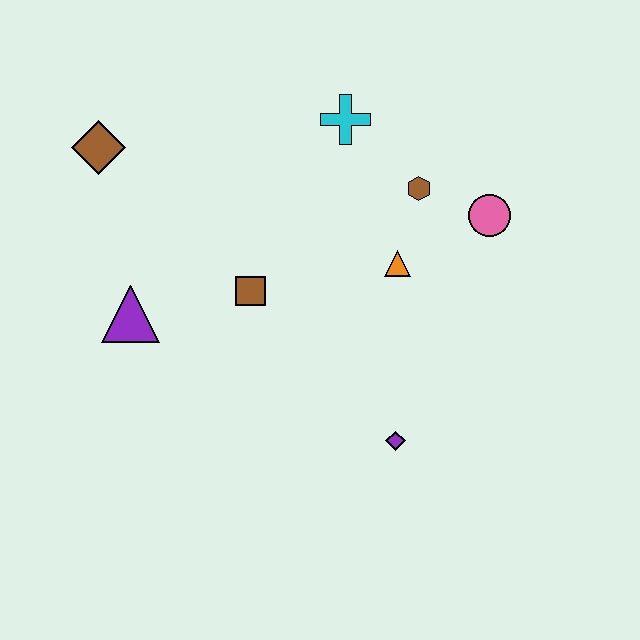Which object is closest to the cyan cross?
The brown hexagon is closest to the cyan cross.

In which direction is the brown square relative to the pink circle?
The brown square is to the left of the pink circle.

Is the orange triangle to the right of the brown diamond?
Yes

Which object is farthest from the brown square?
The pink circle is farthest from the brown square.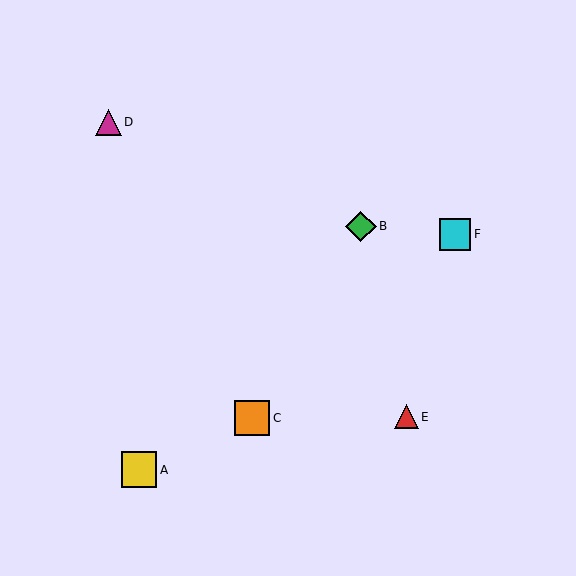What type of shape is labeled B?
Shape B is a green diamond.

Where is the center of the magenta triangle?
The center of the magenta triangle is at (109, 122).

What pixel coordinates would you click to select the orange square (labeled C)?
Click at (252, 418) to select the orange square C.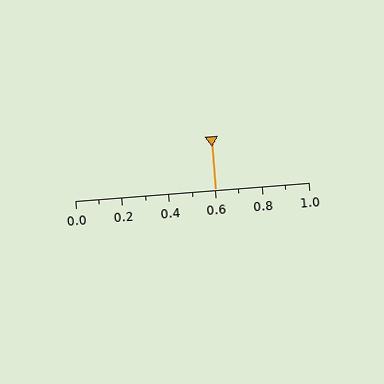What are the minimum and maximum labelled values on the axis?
The axis runs from 0.0 to 1.0.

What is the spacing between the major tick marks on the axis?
The major ticks are spaced 0.2 apart.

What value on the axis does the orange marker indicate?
The marker indicates approximately 0.6.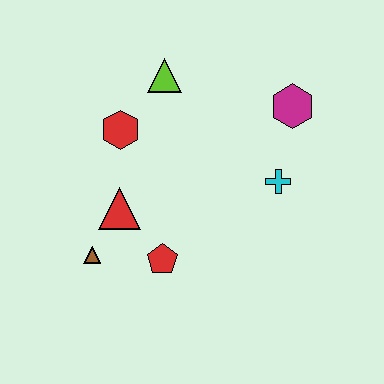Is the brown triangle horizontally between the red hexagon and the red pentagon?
No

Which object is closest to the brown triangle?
The red triangle is closest to the brown triangle.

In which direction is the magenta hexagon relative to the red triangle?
The magenta hexagon is to the right of the red triangle.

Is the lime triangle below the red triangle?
No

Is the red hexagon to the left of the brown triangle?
No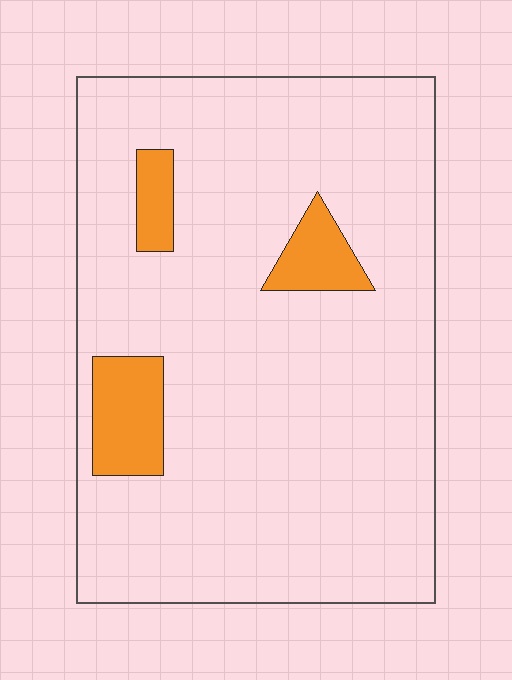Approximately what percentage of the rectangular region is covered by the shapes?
Approximately 10%.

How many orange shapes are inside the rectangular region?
3.